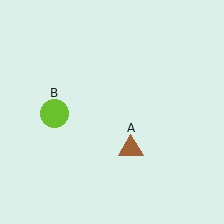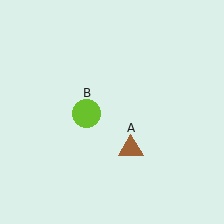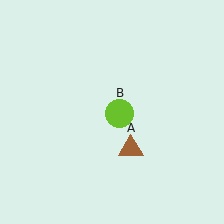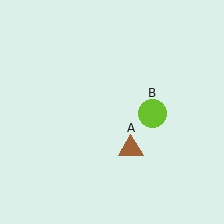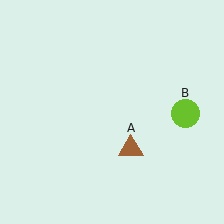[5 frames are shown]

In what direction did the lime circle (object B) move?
The lime circle (object B) moved right.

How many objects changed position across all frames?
1 object changed position: lime circle (object B).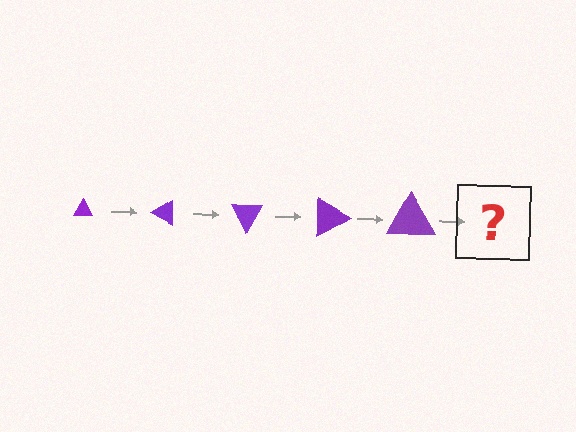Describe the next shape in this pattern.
It should be a triangle, larger than the previous one and rotated 150 degrees from the start.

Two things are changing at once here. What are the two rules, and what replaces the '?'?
The two rules are that the triangle grows larger each step and it rotates 30 degrees each step. The '?' should be a triangle, larger than the previous one and rotated 150 degrees from the start.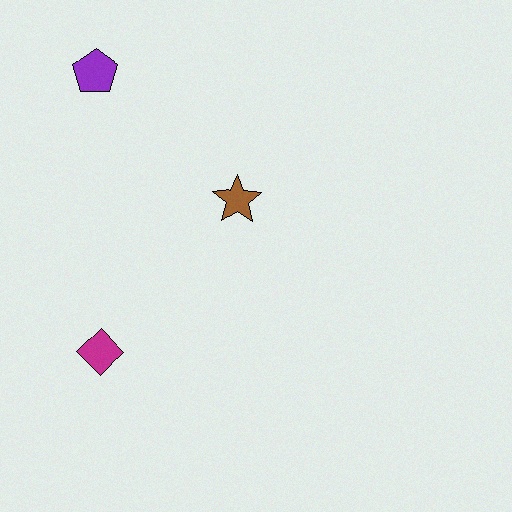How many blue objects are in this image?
There are no blue objects.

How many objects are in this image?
There are 3 objects.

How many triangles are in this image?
There are no triangles.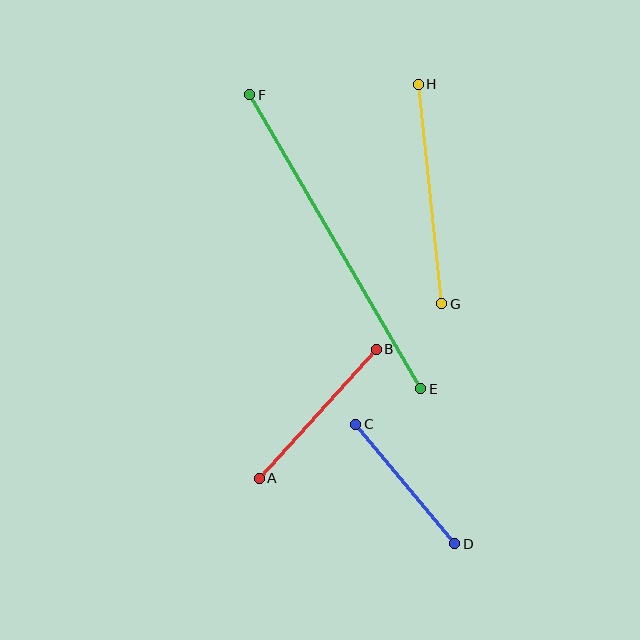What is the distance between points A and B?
The distance is approximately 174 pixels.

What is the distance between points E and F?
The distance is approximately 340 pixels.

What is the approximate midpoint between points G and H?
The midpoint is at approximately (430, 194) pixels.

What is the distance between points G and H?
The distance is approximately 221 pixels.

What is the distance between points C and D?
The distance is approximately 155 pixels.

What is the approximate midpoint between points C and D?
The midpoint is at approximately (405, 484) pixels.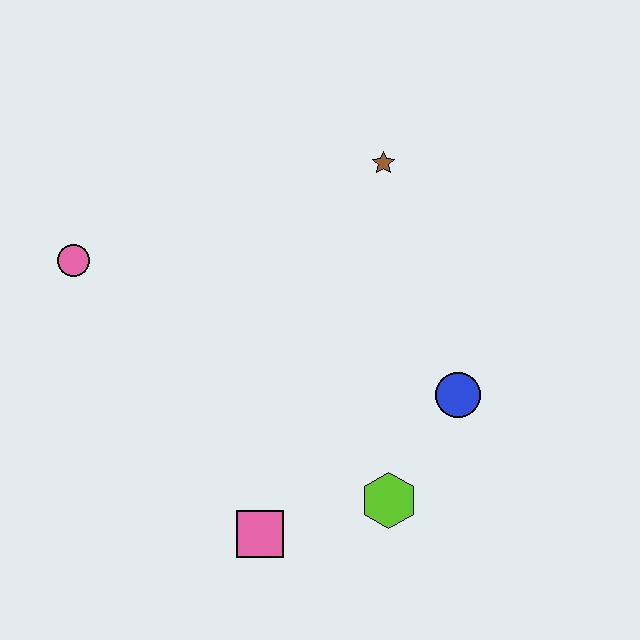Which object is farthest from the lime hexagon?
The pink circle is farthest from the lime hexagon.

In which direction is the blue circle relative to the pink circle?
The blue circle is to the right of the pink circle.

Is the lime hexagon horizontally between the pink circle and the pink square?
No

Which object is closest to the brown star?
The blue circle is closest to the brown star.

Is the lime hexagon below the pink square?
No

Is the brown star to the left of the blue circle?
Yes